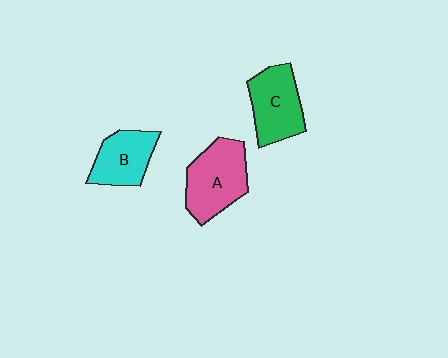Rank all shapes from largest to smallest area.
From largest to smallest: A (pink), C (green), B (cyan).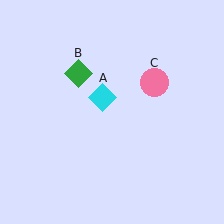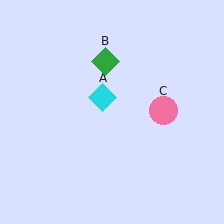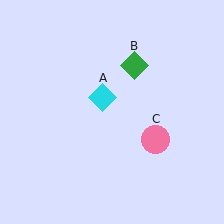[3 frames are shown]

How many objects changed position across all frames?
2 objects changed position: green diamond (object B), pink circle (object C).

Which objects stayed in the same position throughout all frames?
Cyan diamond (object A) remained stationary.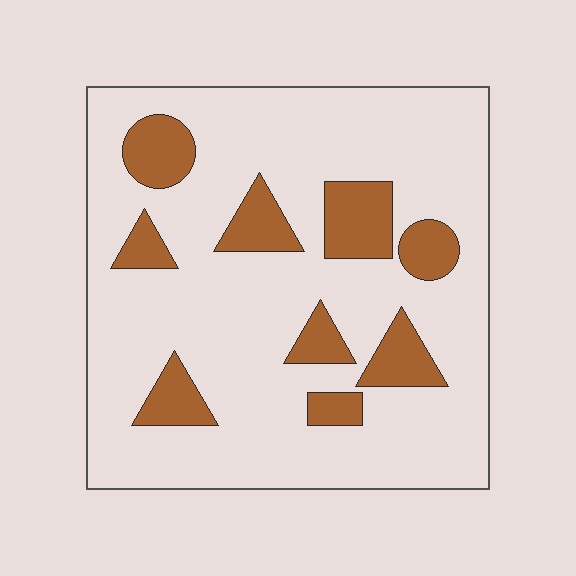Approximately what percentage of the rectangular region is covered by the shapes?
Approximately 20%.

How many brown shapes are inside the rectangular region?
9.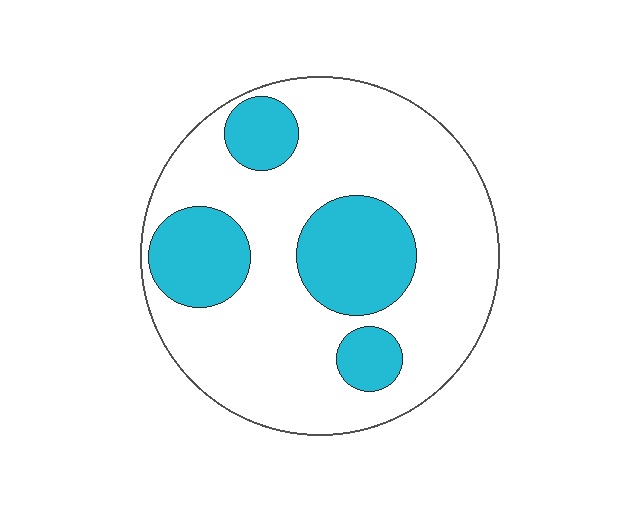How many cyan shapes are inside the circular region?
4.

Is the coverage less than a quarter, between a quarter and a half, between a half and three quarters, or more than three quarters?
Between a quarter and a half.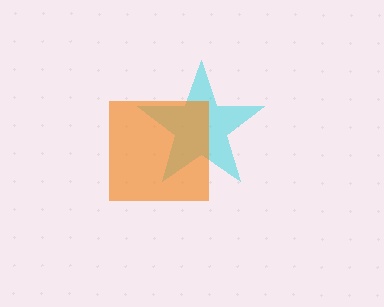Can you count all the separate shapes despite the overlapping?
Yes, there are 2 separate shapes.